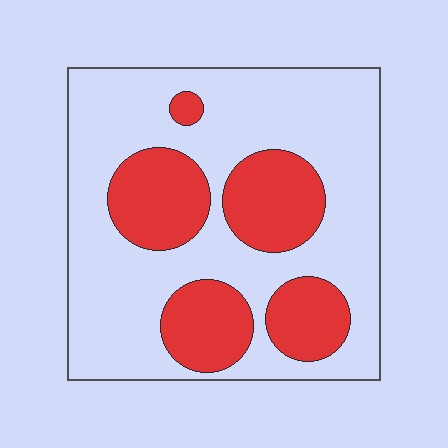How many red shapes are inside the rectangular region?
5.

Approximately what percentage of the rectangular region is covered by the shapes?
Approximately 30%.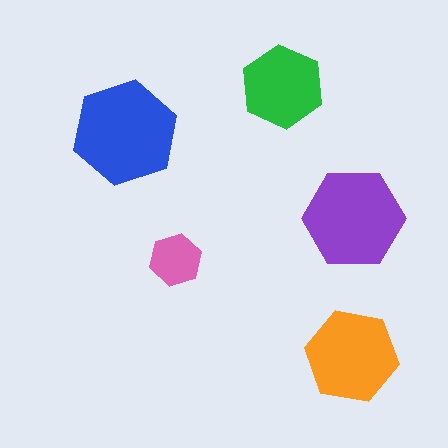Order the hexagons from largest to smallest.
the blue one, the purple one, the orange one, the green one, the pink one.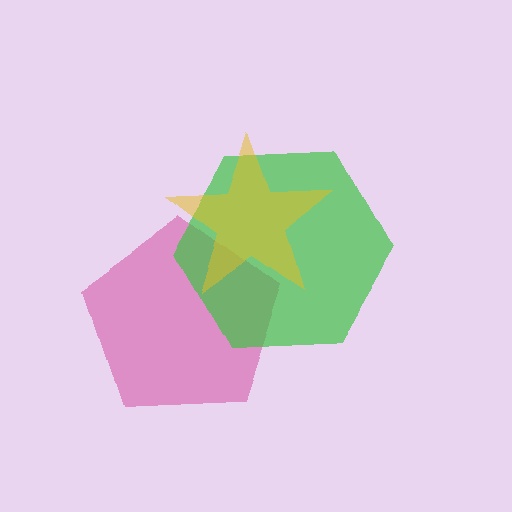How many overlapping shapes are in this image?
There are 3 overlapping shapes in the image.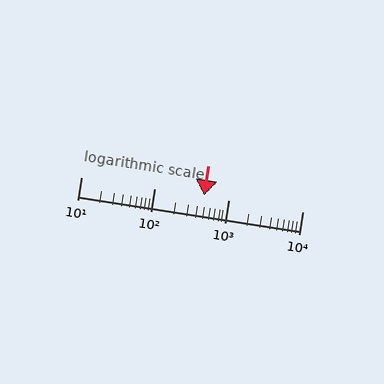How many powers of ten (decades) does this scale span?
The scale spans 3 decades, from 10 to 10000.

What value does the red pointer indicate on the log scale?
The pointer indicates approximately 460.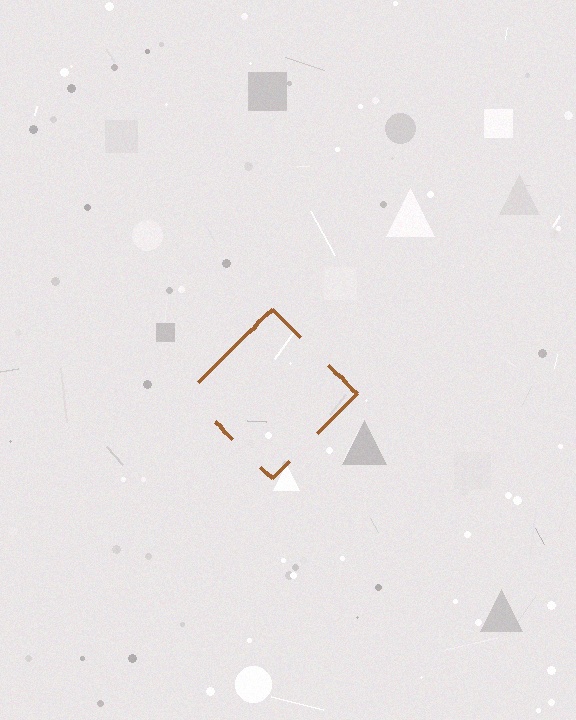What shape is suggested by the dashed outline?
The dashed outline suggests a diamond.